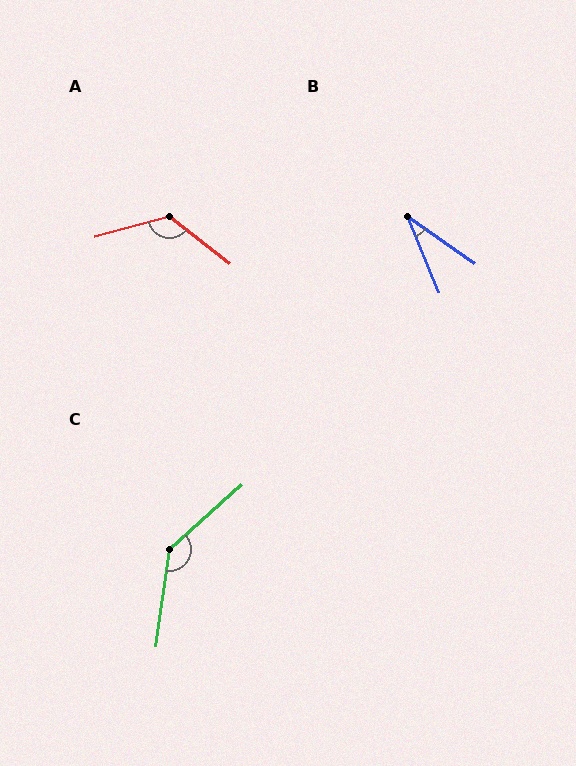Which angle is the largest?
C, at approximately 140 degrees.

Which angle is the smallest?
B, at approximately 33 degrees.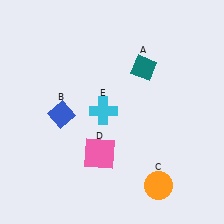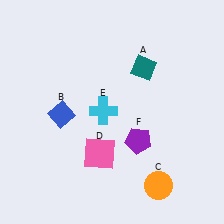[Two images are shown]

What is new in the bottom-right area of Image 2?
A purple pentagon (F) was added in the bottom-right area of Image 2.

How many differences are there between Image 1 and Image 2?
There is 1 difference between the two images.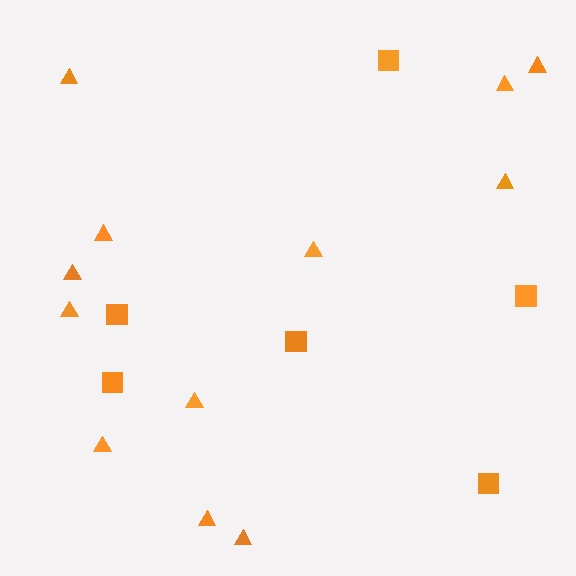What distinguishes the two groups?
There are 2 groups: one group of triangles (12) and one group of squares (6).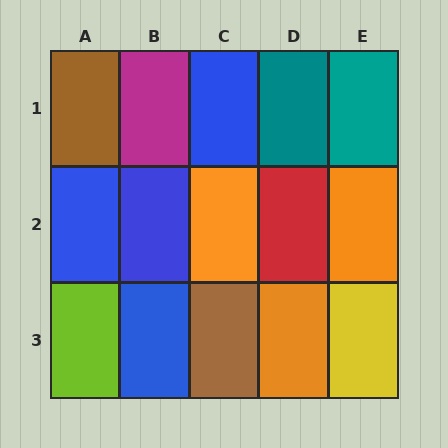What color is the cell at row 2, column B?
Blue.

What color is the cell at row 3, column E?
Yellow.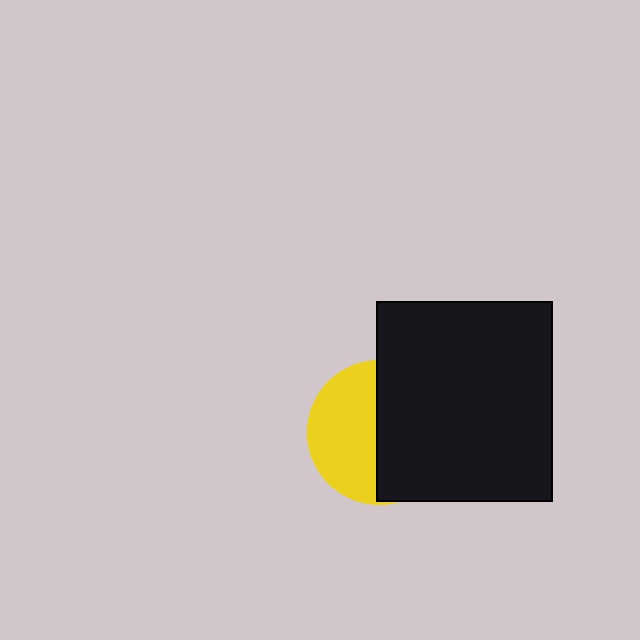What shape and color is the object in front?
The object in front is a black rectangle.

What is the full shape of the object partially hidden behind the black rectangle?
The partially hidden object is a yellow circle.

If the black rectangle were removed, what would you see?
You would see the complete yellow circle.